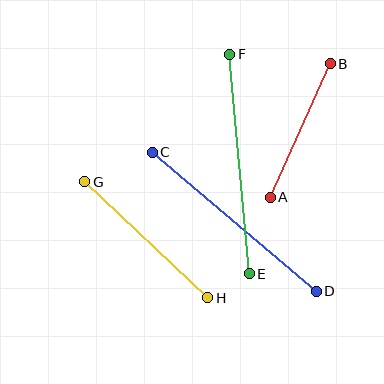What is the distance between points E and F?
The distance is approximately 221 pixels.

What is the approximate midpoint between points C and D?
The midpoint is at approximately (234, 222) pixels.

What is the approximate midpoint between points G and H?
The midpoint is at approximately (146, 240) pixels.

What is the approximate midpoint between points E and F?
The midpoint is at approximately (240, 164) pixels.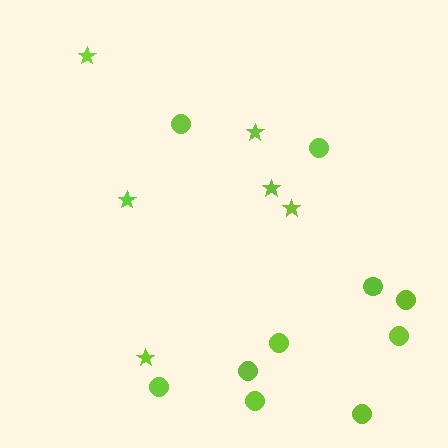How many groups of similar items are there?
There are 2 groups: one group of stars (6) and one group of circles (10).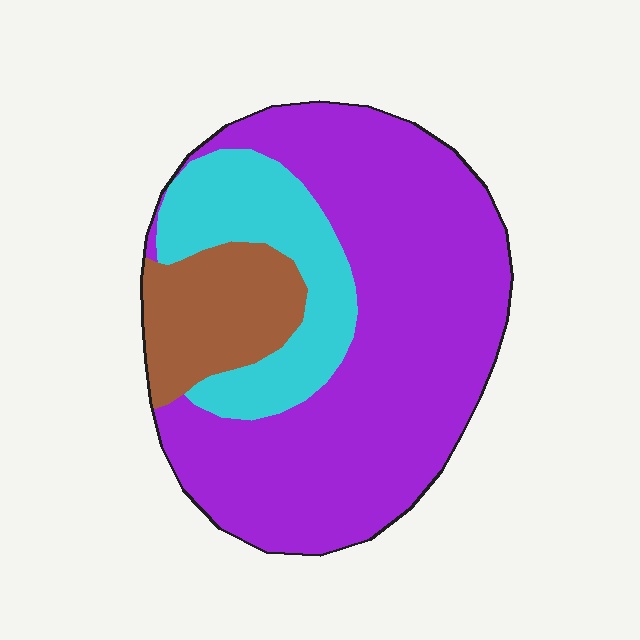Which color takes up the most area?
Purple, at roughly 65%.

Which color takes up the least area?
Brown, at roughly 15%.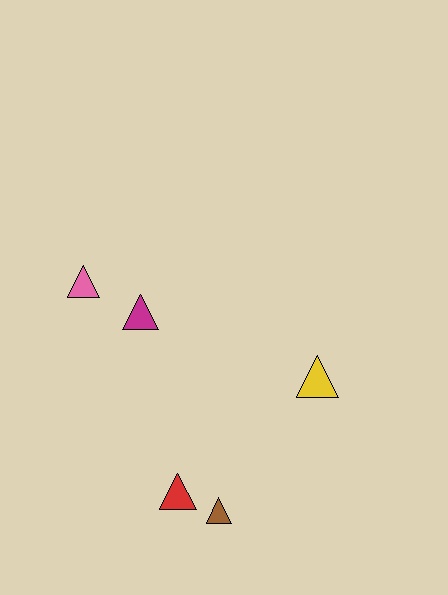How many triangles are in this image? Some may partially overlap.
There are 5 triangles.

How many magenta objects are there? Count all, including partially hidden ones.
There is 1 magenta object.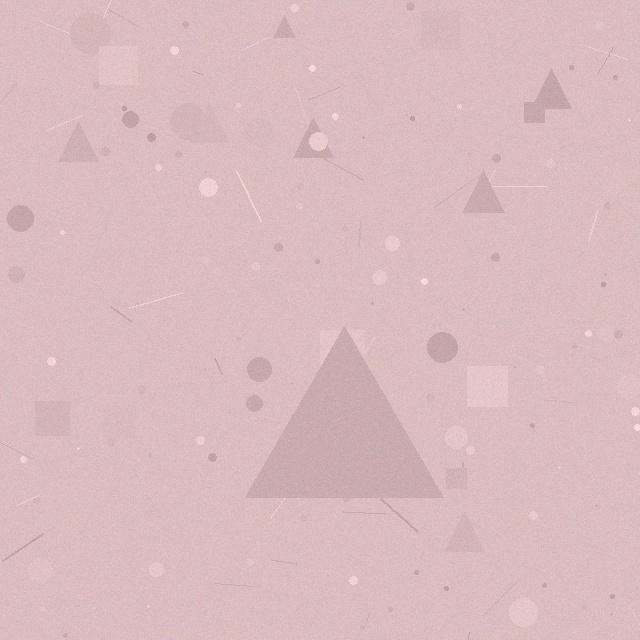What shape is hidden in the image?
A triangle is hidden in the image.